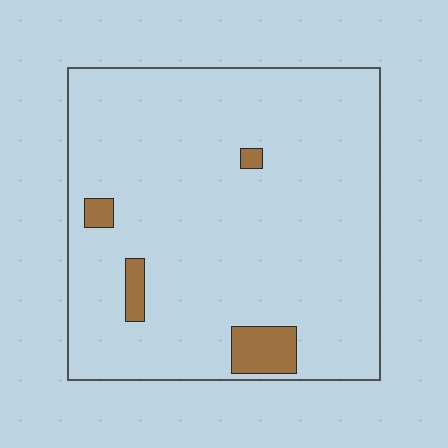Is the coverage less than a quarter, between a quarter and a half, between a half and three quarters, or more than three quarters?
Less than a quarter.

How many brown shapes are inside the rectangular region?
4.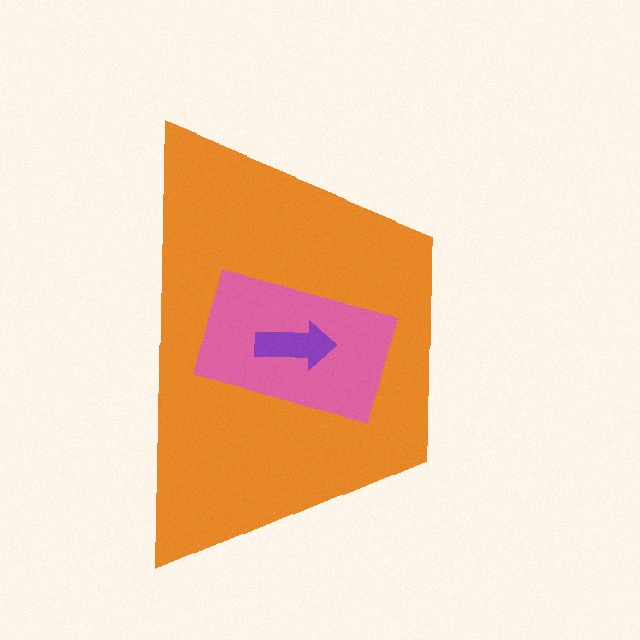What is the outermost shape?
The orange trapezoid.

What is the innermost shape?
The purple arrow.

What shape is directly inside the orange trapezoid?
The pink rectangle.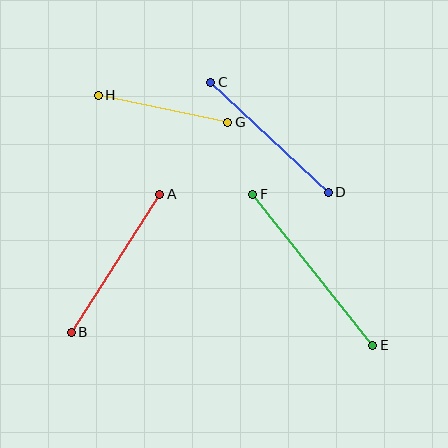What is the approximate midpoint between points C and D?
The midpoint is at approximately (269, 137) pixels.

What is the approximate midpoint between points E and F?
The midpoint is at approximately (313, 270) pixels.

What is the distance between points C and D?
The distance is approximately 161 pixels.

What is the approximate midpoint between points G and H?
The midpoint is at approximately (163, 109) pixels.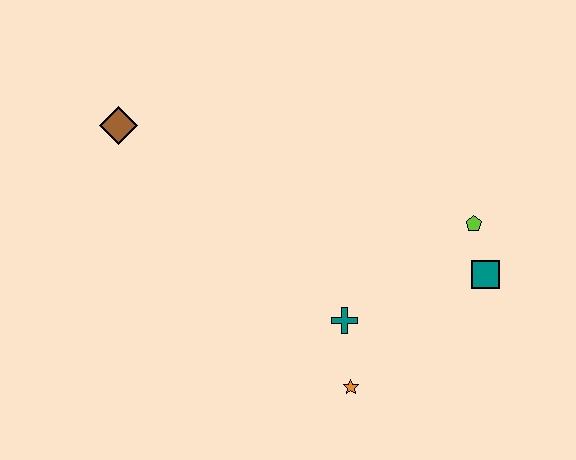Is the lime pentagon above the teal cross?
Yes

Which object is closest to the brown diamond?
The teal cross is closest to the brown diamond.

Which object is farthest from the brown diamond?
The teal square is farthest from the brown diamond.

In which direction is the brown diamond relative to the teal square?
The brown diamond is to the left of the teal square.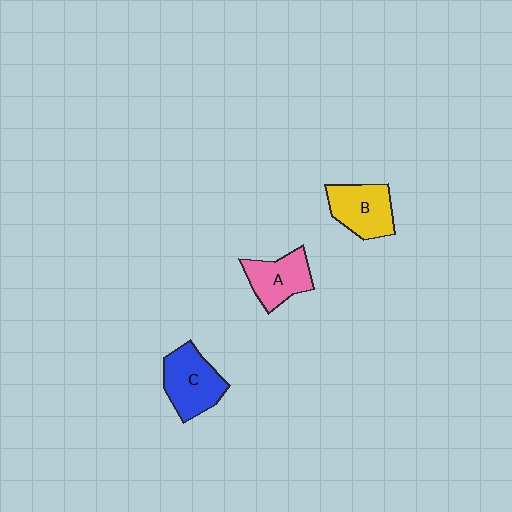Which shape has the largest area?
Shape C (blue).